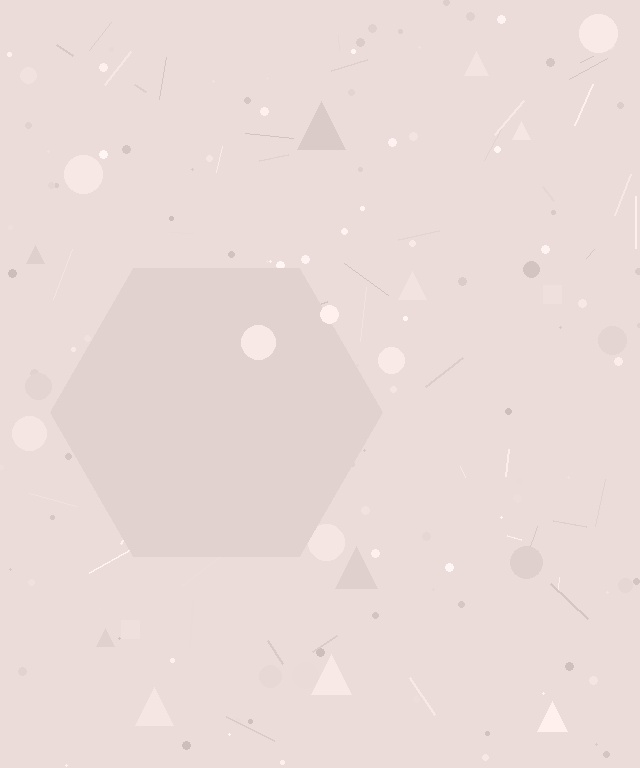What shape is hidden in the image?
A hexagon is hidden in the image.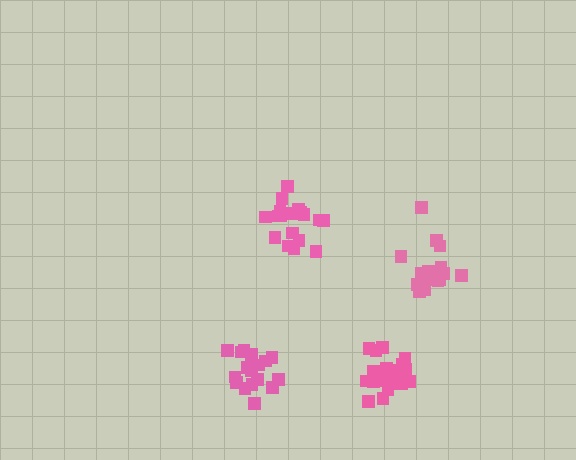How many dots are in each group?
Group 1: 21 dots, Group 2: 15 dots, Group 3: 19 dots, Group 4: 17 dots (72 total).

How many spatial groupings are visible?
There are 4 spatial groupings.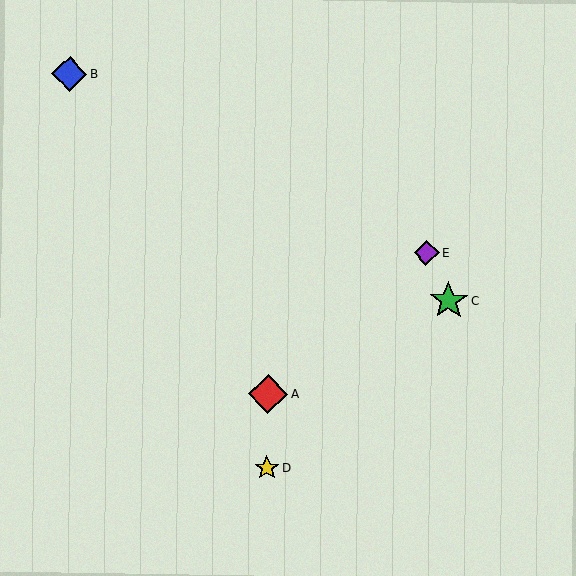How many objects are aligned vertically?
2 objects (A, D) are aligned vertically.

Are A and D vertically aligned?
Yes, both are at x≈268.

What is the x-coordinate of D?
Object D is at x≈267.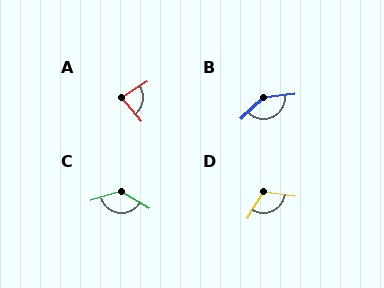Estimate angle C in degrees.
Approximately 131 degrees.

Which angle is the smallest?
A, at approximately 83 degrees.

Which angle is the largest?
B, at approximately 144 degrees.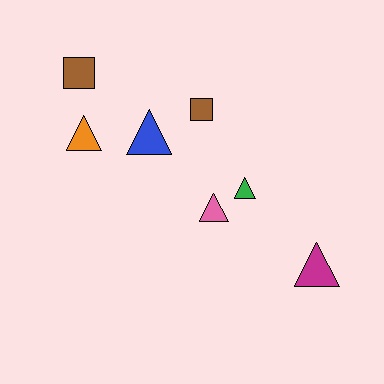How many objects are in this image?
There are 7 objects.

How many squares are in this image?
There are 2 squares.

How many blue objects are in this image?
There is 1 blue object.